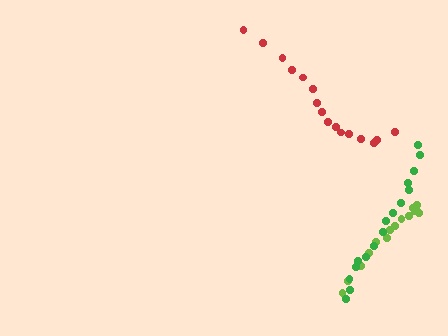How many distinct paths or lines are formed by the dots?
There are 3 distinct paths.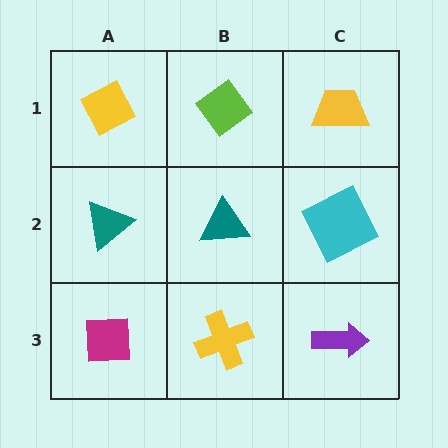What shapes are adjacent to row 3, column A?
A teal triangle (row 2, column A), a yellow cross (row 3, column B).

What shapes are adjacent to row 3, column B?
A teal triangle (row 2, column B), a magenta square (row 3, column A), a purple arrow (row 3, column C).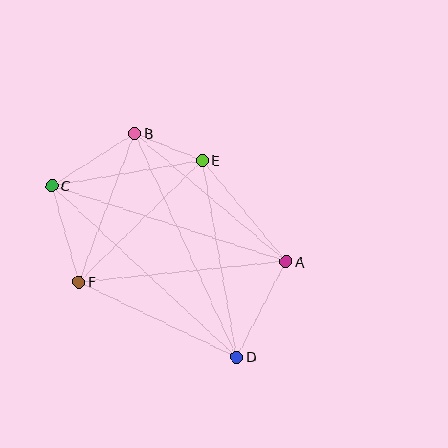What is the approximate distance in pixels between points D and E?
The distance between D and E is approximately 200 pixels.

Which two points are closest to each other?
Points B and E are closest to each other.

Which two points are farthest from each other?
Points C and D are farthest from each other.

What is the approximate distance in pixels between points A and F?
The distance between A and F is approximately 208 pixels.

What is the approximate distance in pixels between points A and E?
The distance between A and E is approximately 132 pixels.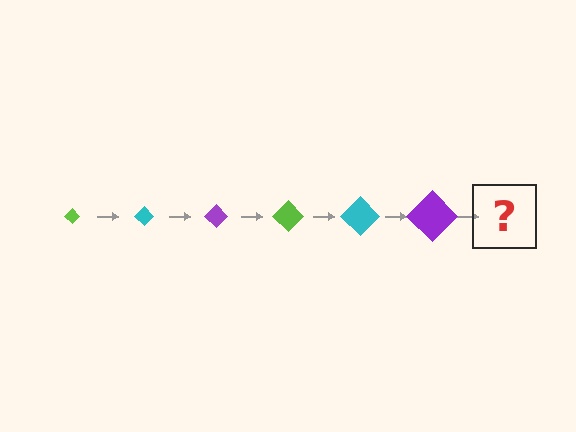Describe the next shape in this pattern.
It should be a lime diamond, larger than the previous one.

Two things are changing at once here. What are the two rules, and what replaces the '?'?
The two rules are that the diamond grows larger each step and the color cycles through lime, cyan, and purple. The '?' should be a lime diamond, larger than the previous one.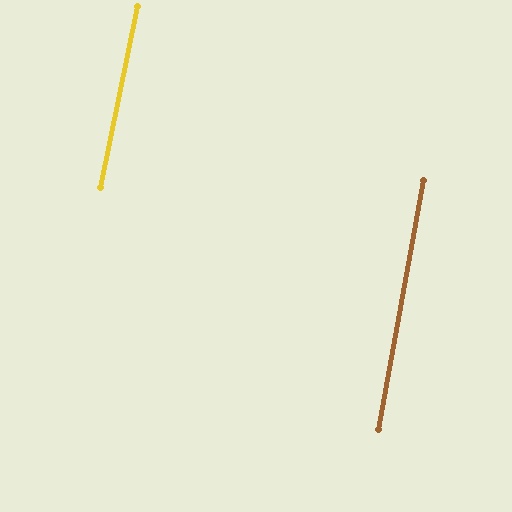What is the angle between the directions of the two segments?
Approximately 1 degree.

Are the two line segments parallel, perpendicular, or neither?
Parallel — their directions differ by only 1.2°.